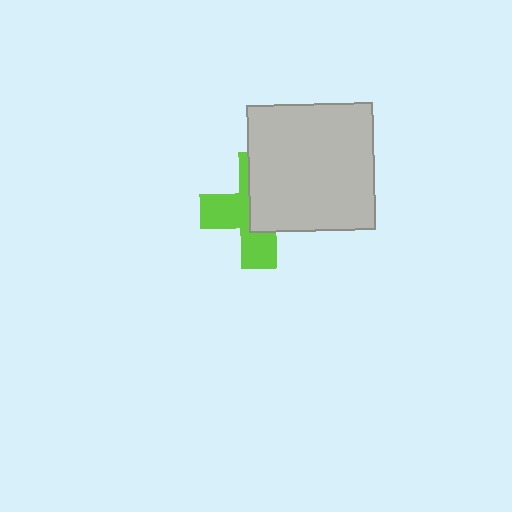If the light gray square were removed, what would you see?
You would see the complete lime cross.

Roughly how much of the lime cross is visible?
About half of it is visible (roughly 48%).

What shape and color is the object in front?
The object in front is a light gray square.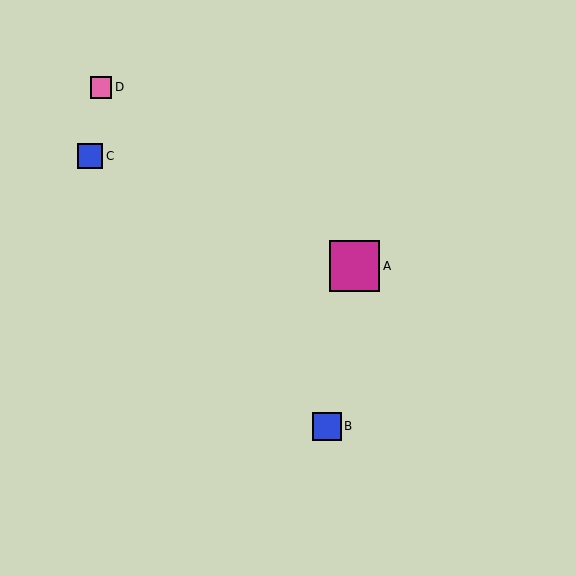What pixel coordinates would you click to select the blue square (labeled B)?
Click at (327, 426) to select the blue square B.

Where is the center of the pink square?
The center of the pink square is at (101, 87).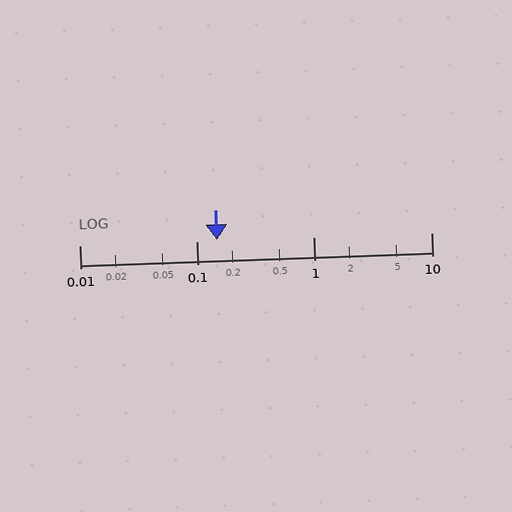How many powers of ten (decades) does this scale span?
The scale spans 3 decades, from 0.01 to 10.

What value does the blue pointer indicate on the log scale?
The pointer indicates approximately 0.15.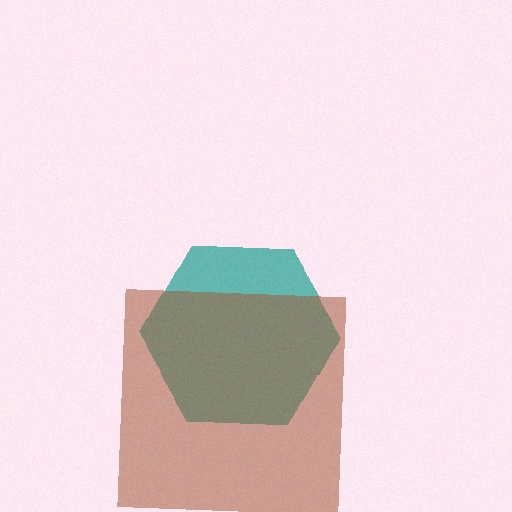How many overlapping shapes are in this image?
There are 2 overlapping shapes in the image.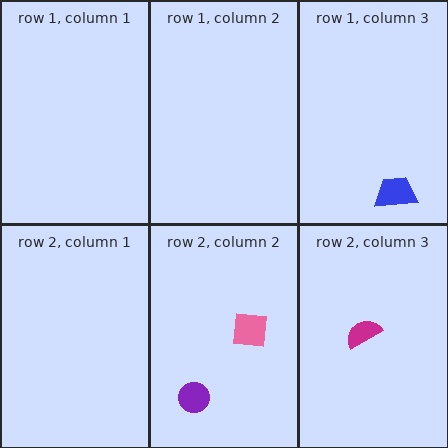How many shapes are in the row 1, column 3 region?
1.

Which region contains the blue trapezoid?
The row 1, column 3 region.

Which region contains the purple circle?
The row 2, column 2 region.